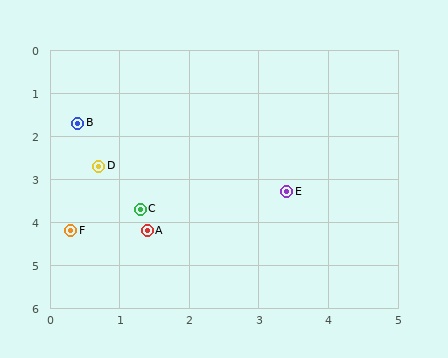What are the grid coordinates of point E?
Point E is at approximately (3.4, 3.3).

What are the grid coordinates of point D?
Point D is at approximately (0.7, 2.7).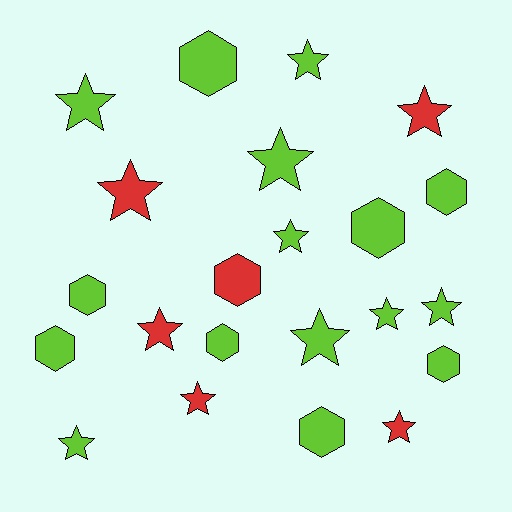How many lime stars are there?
There are 8 lime stars.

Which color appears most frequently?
Lime, with 16 objects.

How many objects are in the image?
There are 22 objects.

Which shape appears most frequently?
Star, with 13 objects.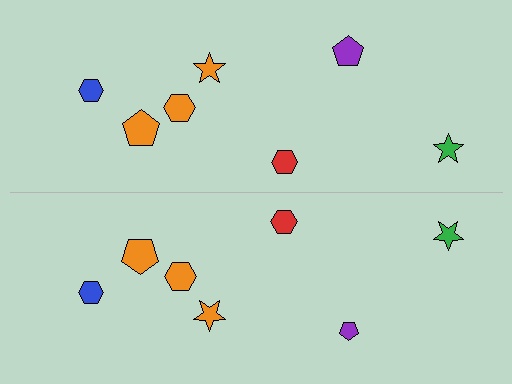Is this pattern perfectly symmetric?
No, the pattern is not perfectly symmetric. The purple pentagon on the bottom side has a different size than its mirror counterpart.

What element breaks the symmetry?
The purple pentagon on the bottom side has a different size than its mirror counterpart.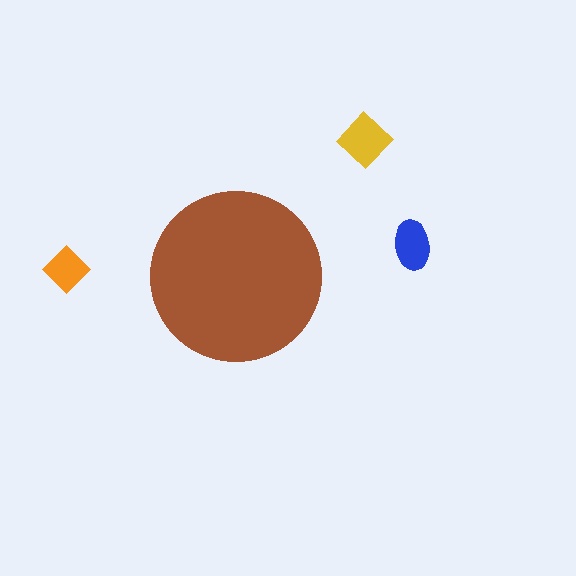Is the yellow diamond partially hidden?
No, the yellow diamond is fully visible.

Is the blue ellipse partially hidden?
No, the blue ellipse is fully visible.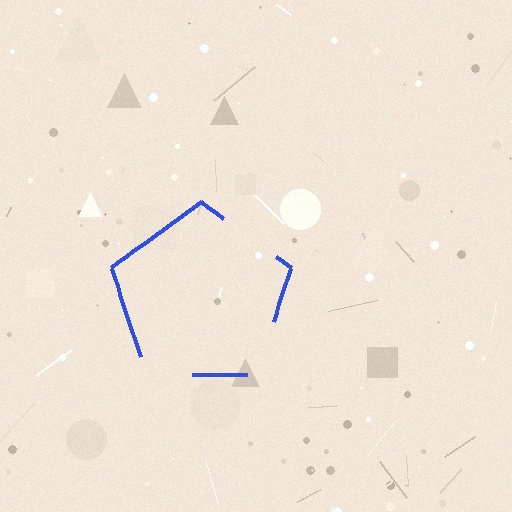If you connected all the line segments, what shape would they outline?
They would outline a pentagon.